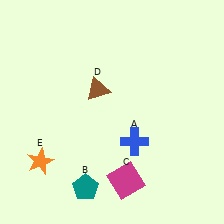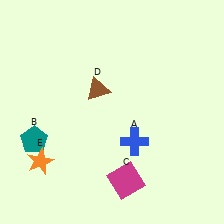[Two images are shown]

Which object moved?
The teal pentagon (B) moved left.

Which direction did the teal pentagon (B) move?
The teal pentagon (B) moved left.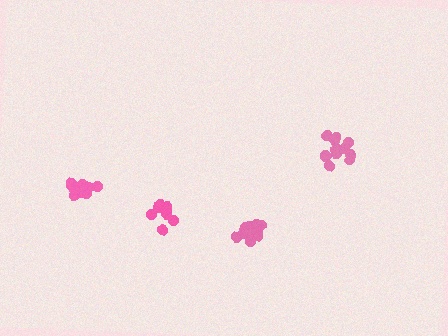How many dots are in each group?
Group 1: 13 dots, Group 2: 10 dots, Group 3: 14 dots, Group 4: 14 dots (51 total).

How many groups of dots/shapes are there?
There are 4 groups.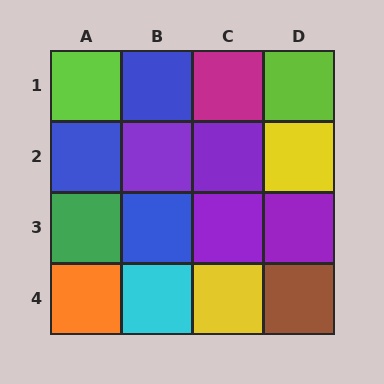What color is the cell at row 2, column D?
Yellow.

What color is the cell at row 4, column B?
Cyan.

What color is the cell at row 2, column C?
Purple.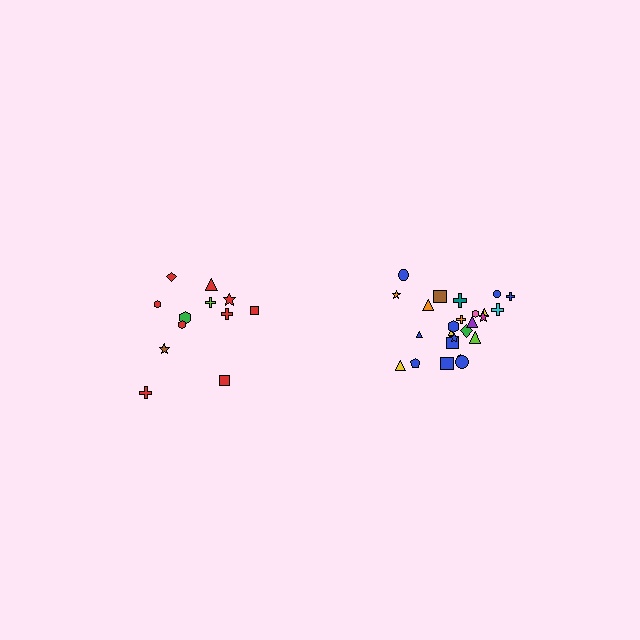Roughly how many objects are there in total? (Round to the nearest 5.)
Roughly 35 objects in total.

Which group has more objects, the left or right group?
The right group.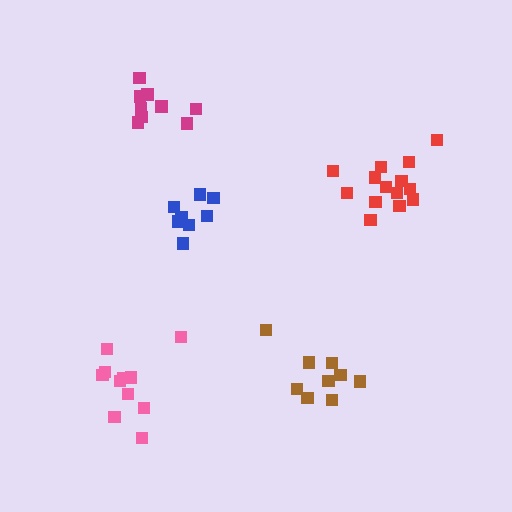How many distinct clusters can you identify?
There are 5 distinct clusters.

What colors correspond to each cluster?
The clusters are colored: red, brown, blue, pink, magenta.